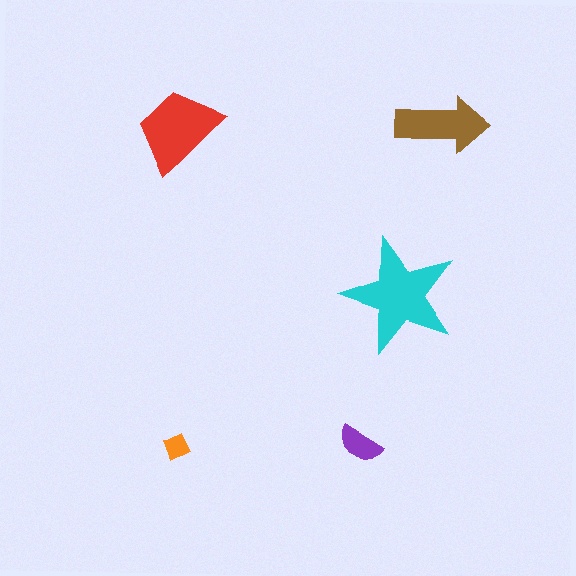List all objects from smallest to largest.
The orange diamond, the purple semicircle, the brown arrow, the red trapezoid, the cyan star.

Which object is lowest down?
The orange diamond is bottommost.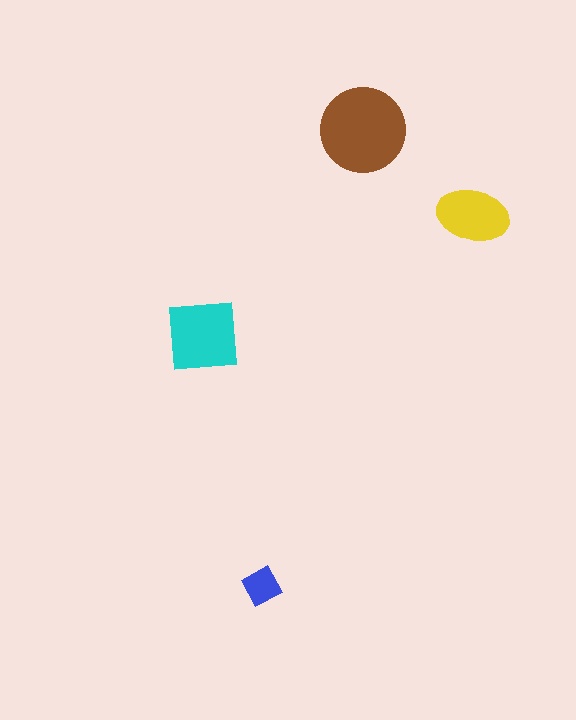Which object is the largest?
The brown circle.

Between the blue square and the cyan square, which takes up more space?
The cyan square.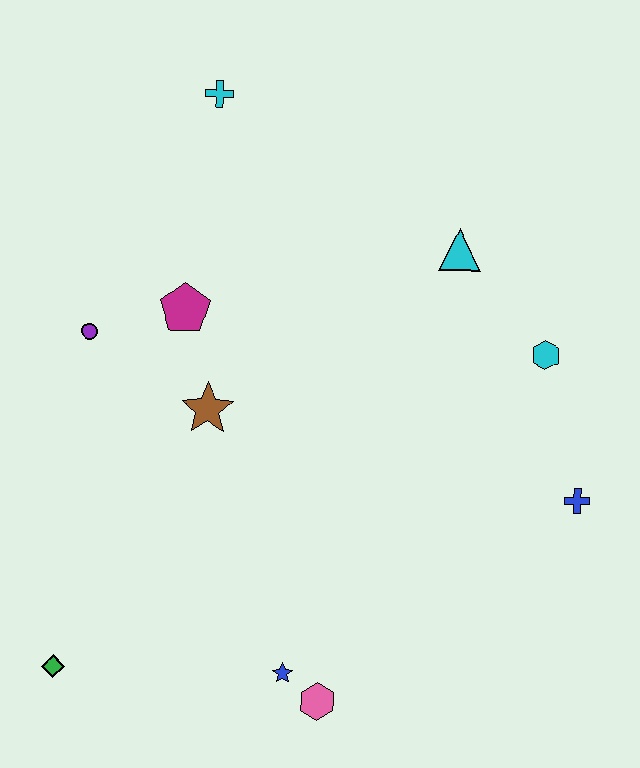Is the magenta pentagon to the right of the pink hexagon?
No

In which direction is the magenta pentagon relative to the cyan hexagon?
The magenta pentagon is to the left of the cyan hexagon.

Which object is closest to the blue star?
The pink hexagon is closest to the blue star.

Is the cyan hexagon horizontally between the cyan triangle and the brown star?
No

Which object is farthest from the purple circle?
The blue cross is farthest from the purple circle.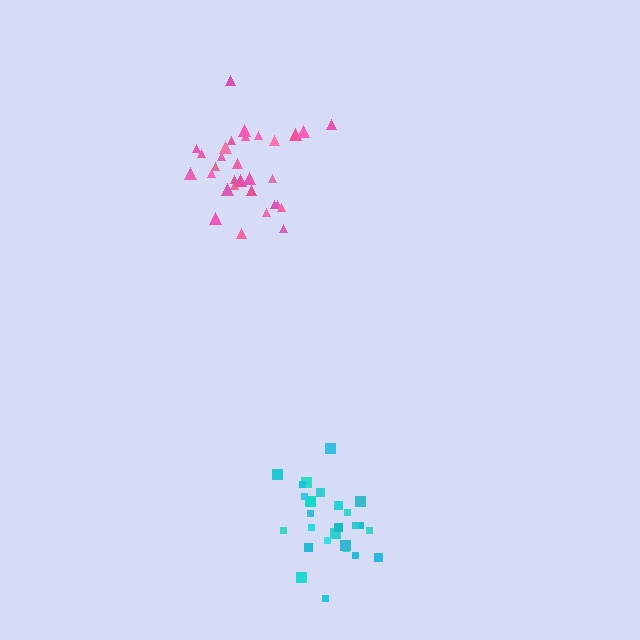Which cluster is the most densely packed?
Cyan.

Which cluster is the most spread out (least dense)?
Pink.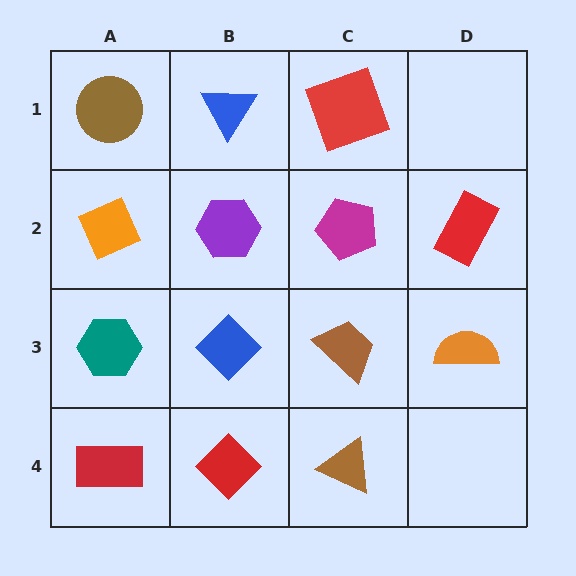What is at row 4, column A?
A red rectangle.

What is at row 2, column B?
A purple hexagon.